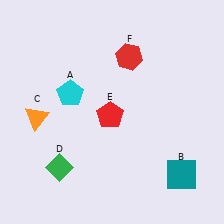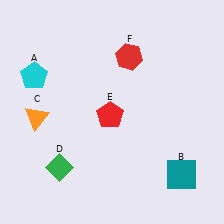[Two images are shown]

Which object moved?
The cyan pentagon (A) moved left.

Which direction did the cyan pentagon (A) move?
The cyan pentagon (A) moved left.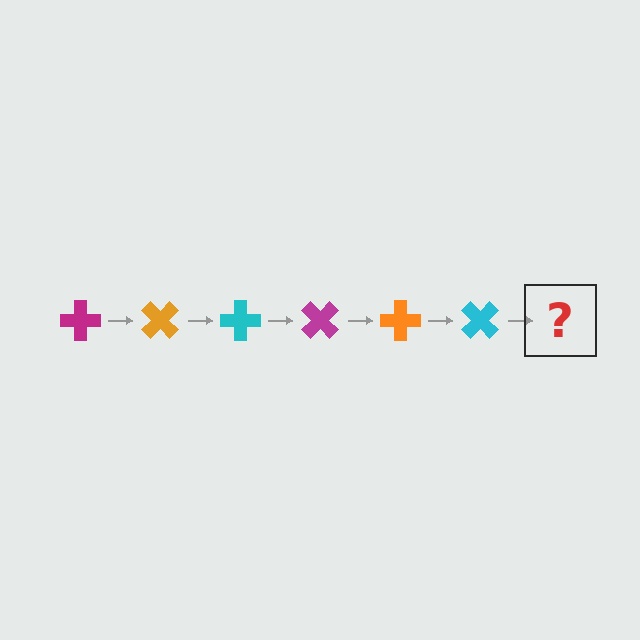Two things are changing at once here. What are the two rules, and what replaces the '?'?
The two rules are that it rotates 45 degrees each step and the color cycles through magenta, orange, and cyan. The '?' should be a magenta cross, rotated 270 degrees from the start.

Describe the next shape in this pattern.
It should be a magenta cross, rotated 270 degrees from the start.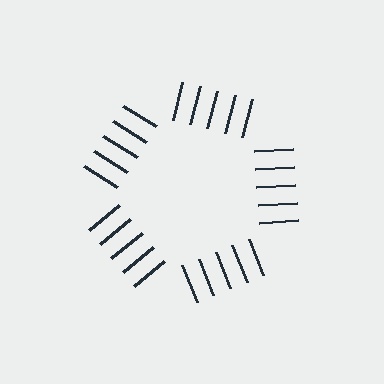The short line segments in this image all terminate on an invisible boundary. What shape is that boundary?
An illusory pentagon — the line segments terminate on its edges but no continuous stroke is drawn.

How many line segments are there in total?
25 — 5 along each of the 5 edges.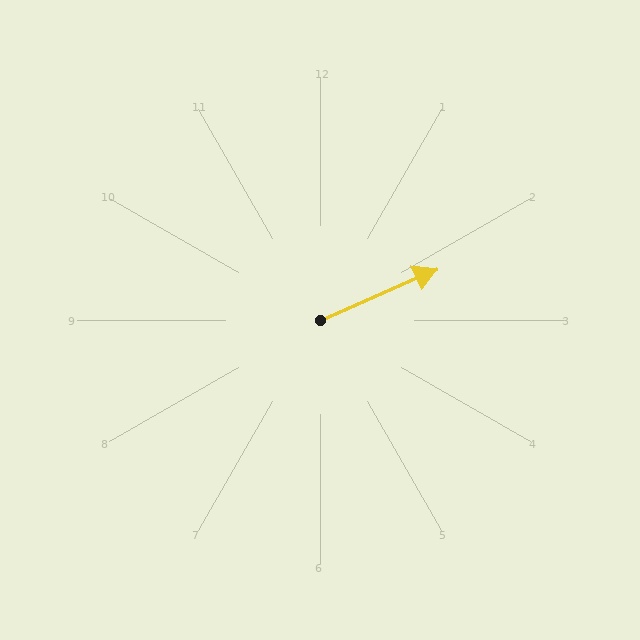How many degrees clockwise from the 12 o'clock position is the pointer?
Approximately 66 degrees.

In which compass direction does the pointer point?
Northeast.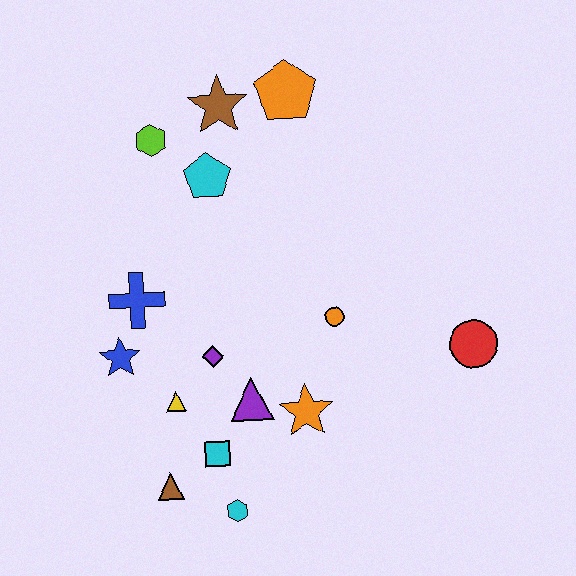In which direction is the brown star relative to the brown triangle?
The brown star is above the brown triangle.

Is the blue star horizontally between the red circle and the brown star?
No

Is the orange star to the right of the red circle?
No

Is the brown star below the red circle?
No